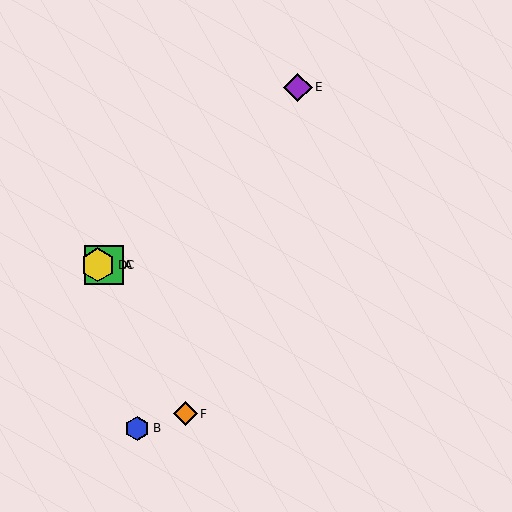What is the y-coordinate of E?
Object E is at y≈87.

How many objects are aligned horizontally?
3 objects (A, C, D) are aligned horizontally.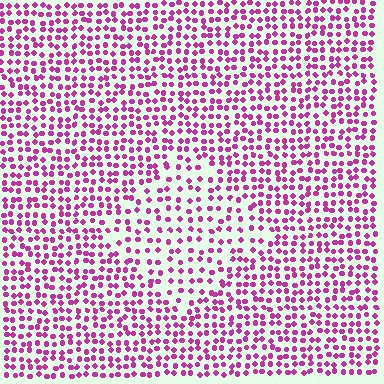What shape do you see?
I see a diamond.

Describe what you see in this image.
The image contains small magenta elements arranged at two different densities. A diamond-shaped region is visible where the elements are less densely packed than the surrounding area.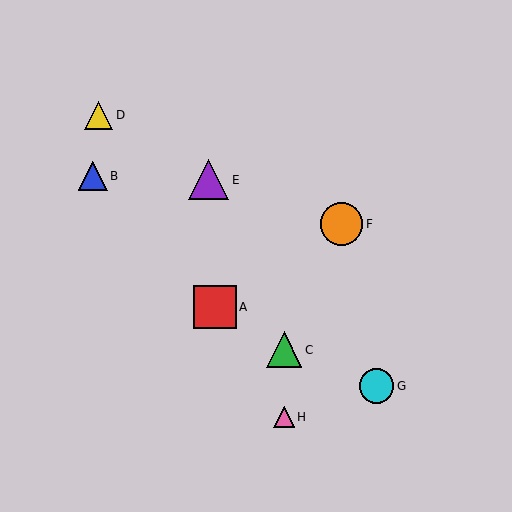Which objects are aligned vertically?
Objects C, H are aligned vertically.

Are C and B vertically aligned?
No, C is at x≈284 and B is at x≈93.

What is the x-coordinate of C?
Object C is at x≈284.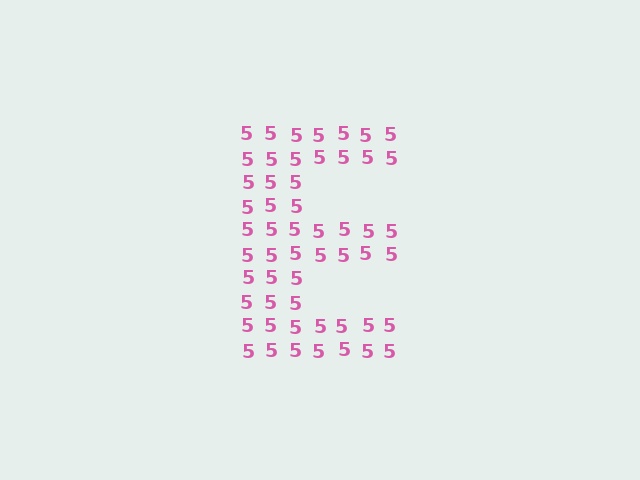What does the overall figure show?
The overall figure shows the letter E.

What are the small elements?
The small elements are digit 5's.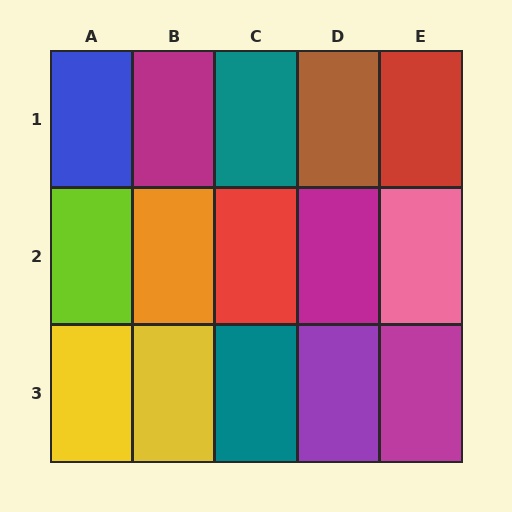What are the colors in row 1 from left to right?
Blue, magenta, teal, brown, red.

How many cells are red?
2 cells are red.